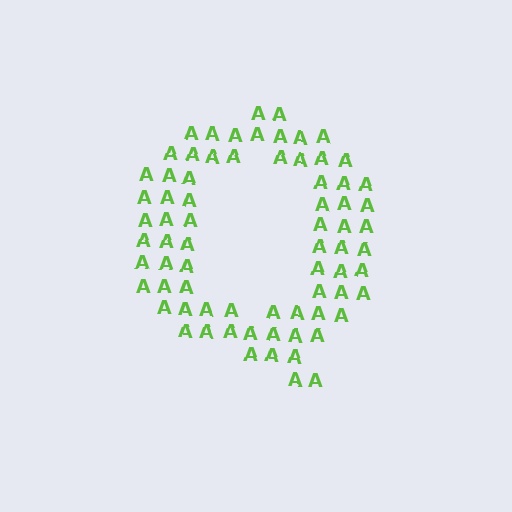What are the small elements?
The small elements are letter A's.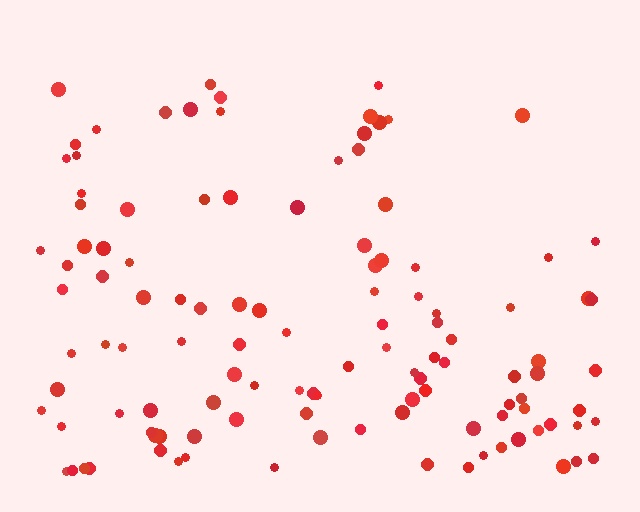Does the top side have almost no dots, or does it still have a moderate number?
Still a moderate number, just noticeably fewer than the bottom.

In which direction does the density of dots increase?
From top to bottom, with the bottom side densest.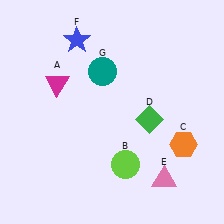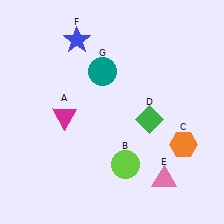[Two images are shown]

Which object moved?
The magenta triangle (A) moved down.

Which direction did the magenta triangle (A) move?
The magenta triangle (A) moved down.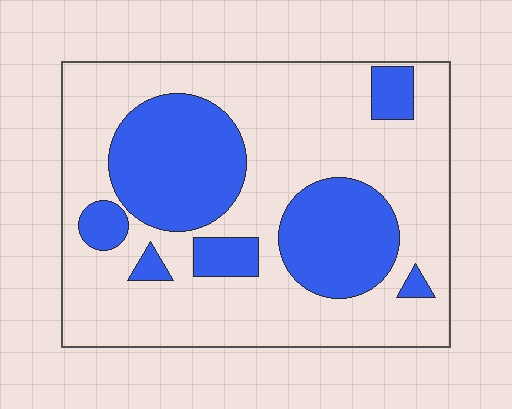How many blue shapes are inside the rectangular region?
7.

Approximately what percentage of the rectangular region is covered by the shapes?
Approximately 30%.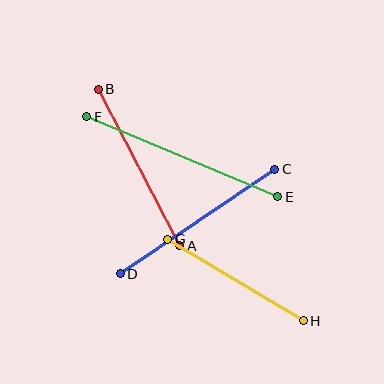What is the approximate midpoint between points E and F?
The midpoint is at approximately (182, 157) pixels.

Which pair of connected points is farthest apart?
Points E and F are farthest apart.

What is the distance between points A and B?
The distance is approximately 176 pixels.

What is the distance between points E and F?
The distance is approximately 207 pixels.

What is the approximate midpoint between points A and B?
The midpoint is at approximately (139, 167) pixels.